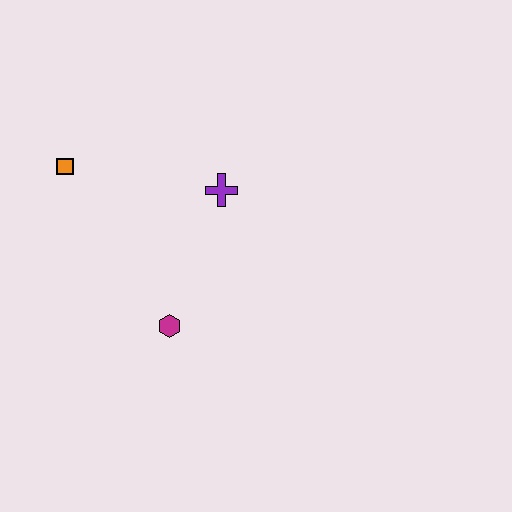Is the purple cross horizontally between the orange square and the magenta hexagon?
No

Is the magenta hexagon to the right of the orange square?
Yes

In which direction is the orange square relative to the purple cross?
The orange square is to the left of the purple cross.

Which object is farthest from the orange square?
The magenta hexagon is farthest from the orange square.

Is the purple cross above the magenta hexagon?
Yes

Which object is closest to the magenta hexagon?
The purple cross is closest to the magenta hexagon.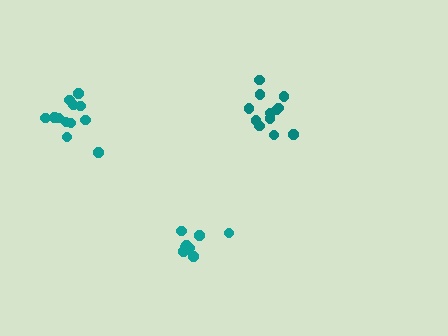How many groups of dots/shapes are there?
There are 3 groups.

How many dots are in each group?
Group 1: 12 dots, Group 2: 12 dots, Group 3: 8 dots (32 total).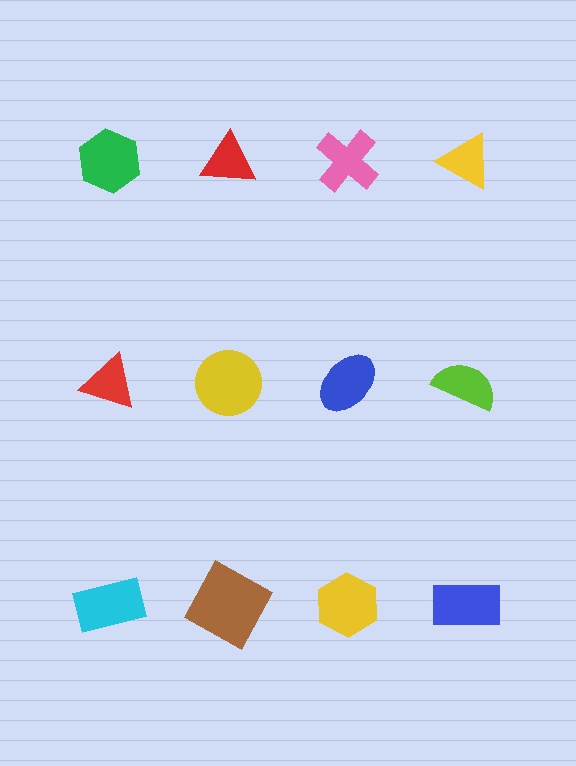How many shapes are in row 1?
4 shapes.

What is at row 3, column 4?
A blue rectangle.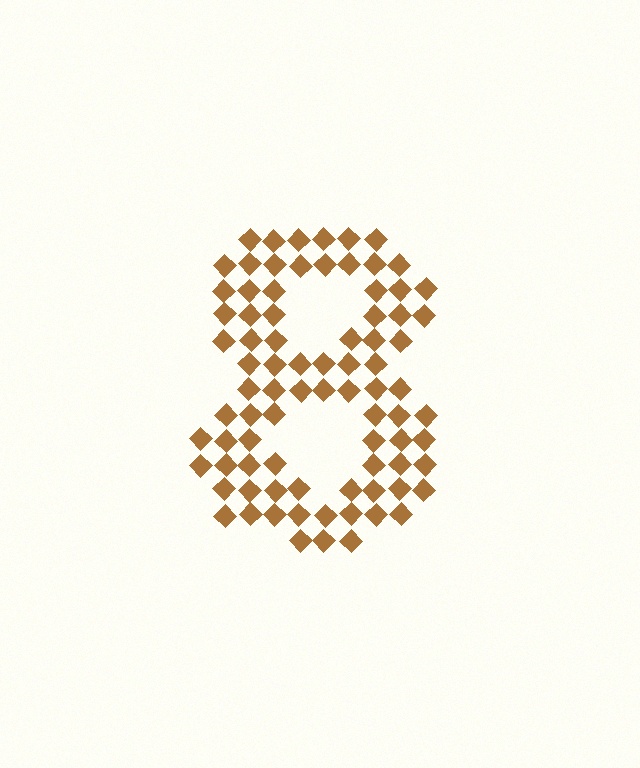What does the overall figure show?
The overall figure shows the digit 8.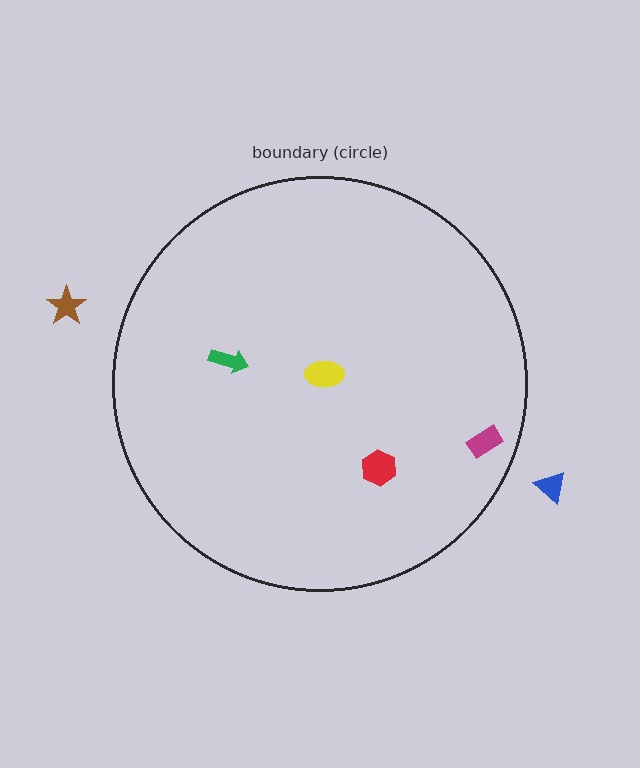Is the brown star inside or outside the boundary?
Outside.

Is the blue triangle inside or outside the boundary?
Outside.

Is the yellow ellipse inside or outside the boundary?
Inside.